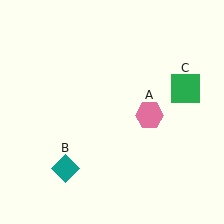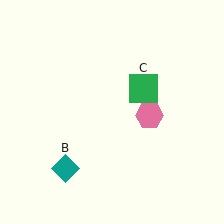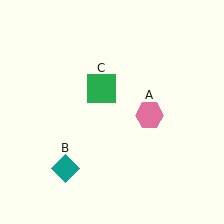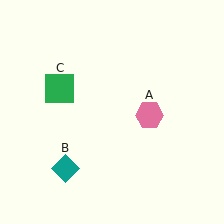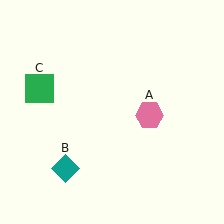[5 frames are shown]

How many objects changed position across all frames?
1 object changed position: green square (object C).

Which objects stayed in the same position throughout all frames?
Pink hexagon (object A) and teal diamond (object B) remained stationary.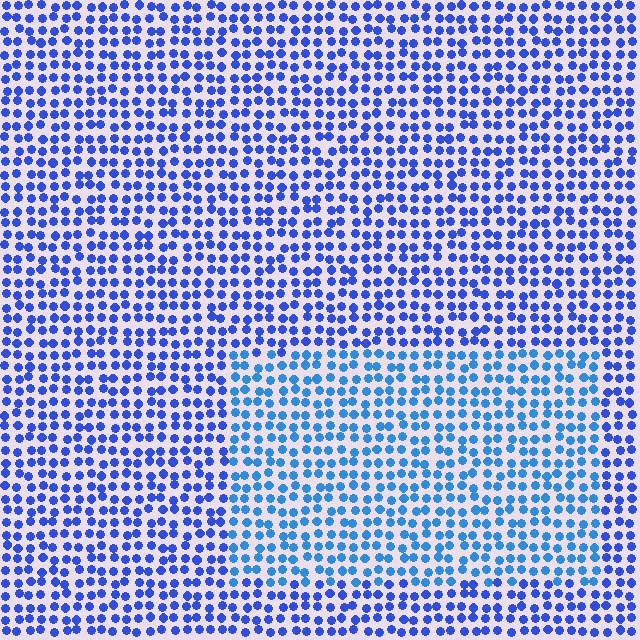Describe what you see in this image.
The image is filled with small blue elements in a uniform arrangement. A rectangle-shaped region is visible where the elements are tinted to a slightly different hue, forming a subtle color boundary.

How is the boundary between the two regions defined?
The boundary is defined purely by a slight shift in hue (about 23 degrees). Spacing, size, and orientation are identical on both sides.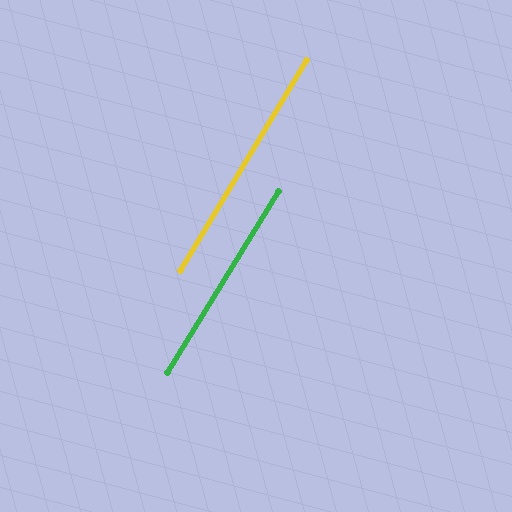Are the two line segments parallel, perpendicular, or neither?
Parallel — their directions differ by only 0.7°.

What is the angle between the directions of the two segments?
Approximately 1 degree.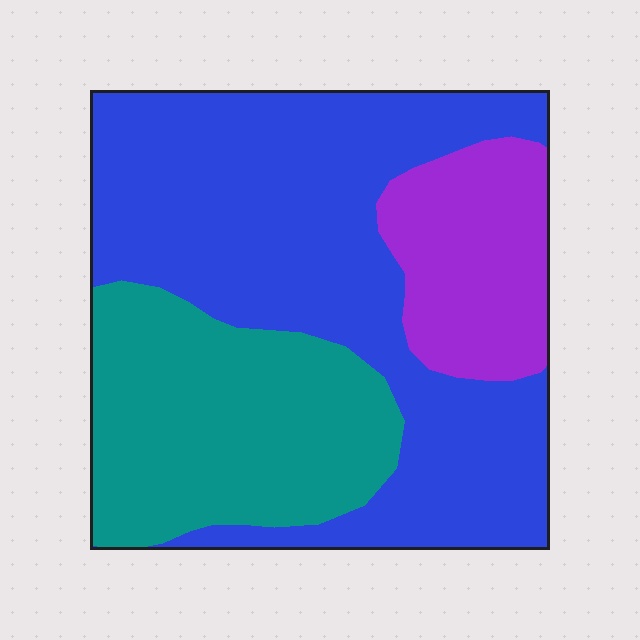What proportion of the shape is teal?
Teal takes up between a quarter and a half of the shape.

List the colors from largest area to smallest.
From largest to smallest: blue, teal, purple.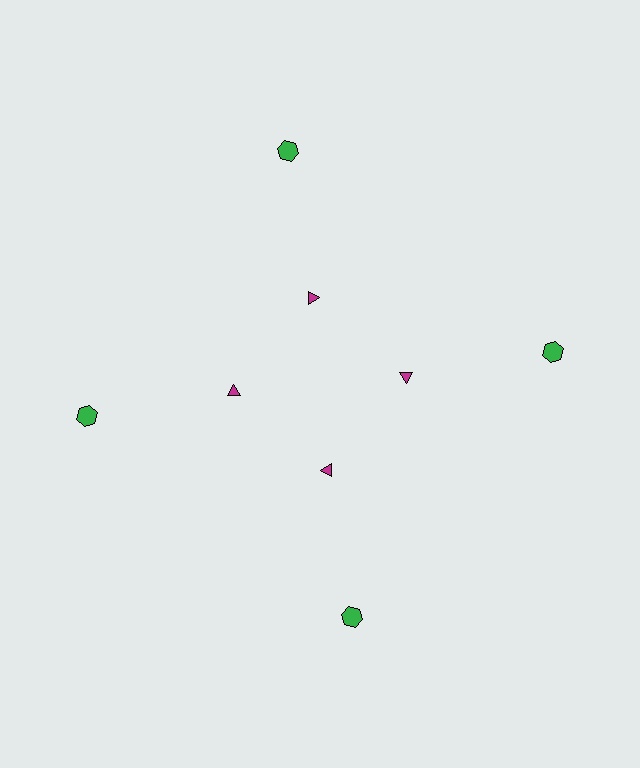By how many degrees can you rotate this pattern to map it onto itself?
The pattern maps onto itself every 90 degrees of rotation.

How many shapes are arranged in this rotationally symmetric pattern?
There are 8 shapes, arranged in 4 groups of 2.